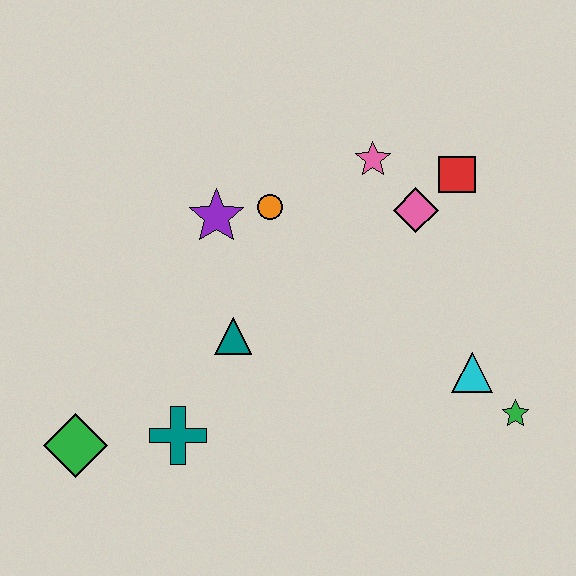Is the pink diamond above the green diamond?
Yes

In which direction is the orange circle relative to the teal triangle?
The orange circle is above the teal triangle.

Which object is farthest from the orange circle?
The green star is farthest from the orange circle.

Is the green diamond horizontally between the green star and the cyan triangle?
No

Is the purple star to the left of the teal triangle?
Yes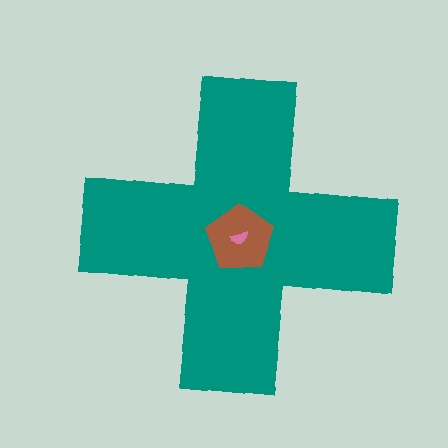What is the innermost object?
The pink semicircle.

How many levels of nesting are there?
3.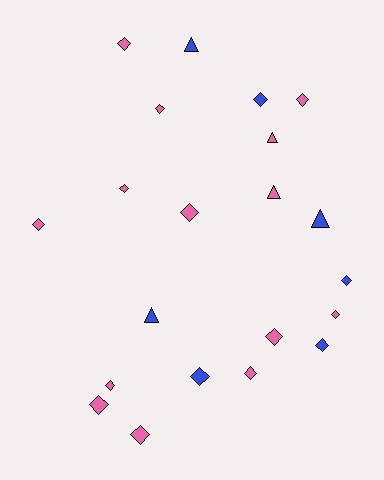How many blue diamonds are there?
There are 4 blue diamonds.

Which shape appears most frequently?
Diamond, with 16 objects.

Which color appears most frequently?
Pink, with 14 objects.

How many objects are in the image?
There are 21 objects.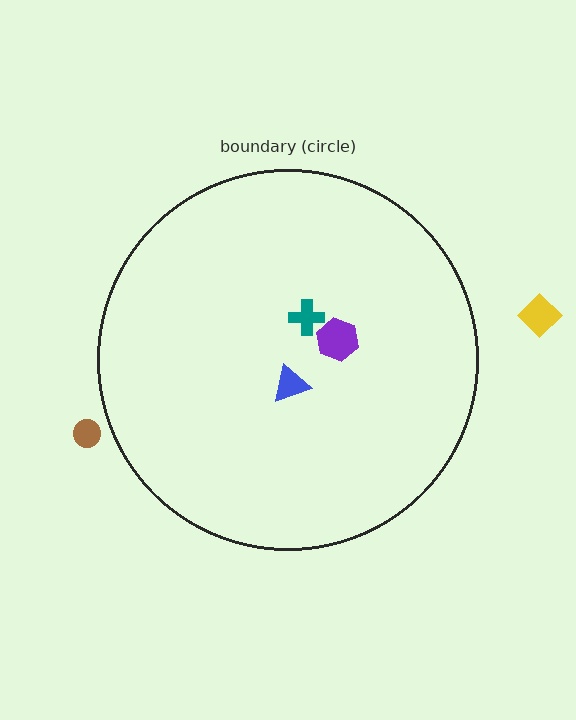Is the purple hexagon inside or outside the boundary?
Inside.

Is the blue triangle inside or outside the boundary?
Inside.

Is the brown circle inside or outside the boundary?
Outside.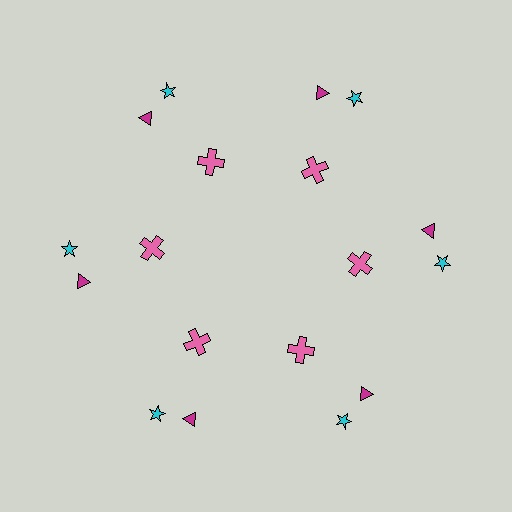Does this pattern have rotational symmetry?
Yes, this pattern has 6-fold rotational symmetry. It looks the same after rotating 60 degrees around the center.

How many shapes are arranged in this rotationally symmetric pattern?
There are 18 shapes, arranged in 6 groups of 3.